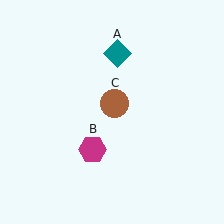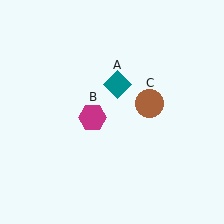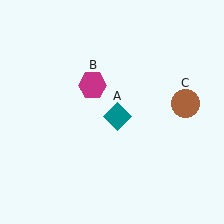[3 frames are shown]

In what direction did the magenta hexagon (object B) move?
The magenta hexagon (object B) moved up.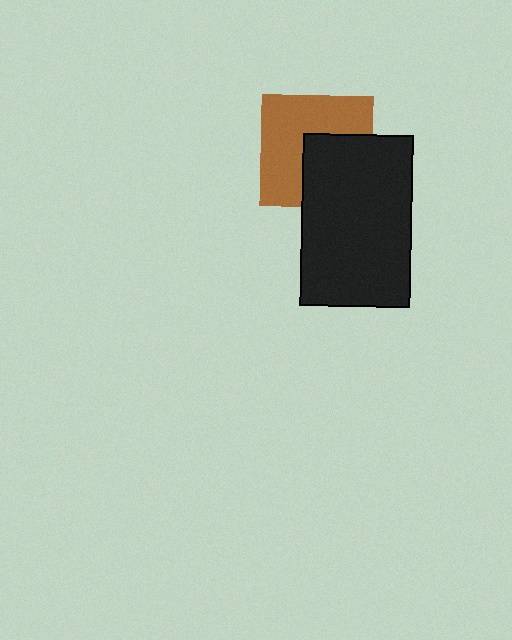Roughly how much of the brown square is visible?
About half of it is visible (roughly 59%).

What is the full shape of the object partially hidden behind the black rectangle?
The partially hidden object is a brown square.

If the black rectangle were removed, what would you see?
You would see the complete brown square.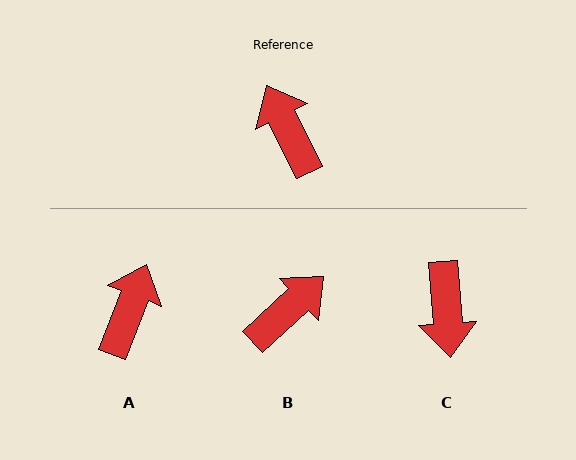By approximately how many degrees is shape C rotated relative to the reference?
Approximately 158 degrees counter-clockwise.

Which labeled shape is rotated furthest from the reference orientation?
C, about 158 degrees away.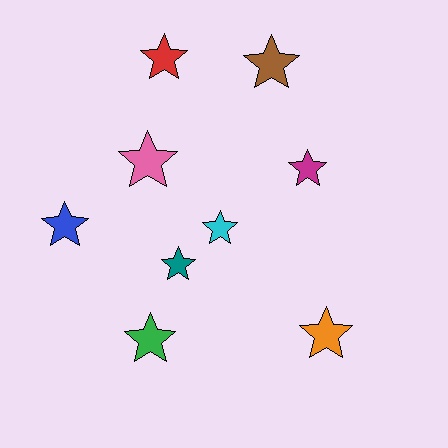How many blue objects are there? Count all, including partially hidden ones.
There is 1 blue object.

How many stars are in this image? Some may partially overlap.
There are 9 stars.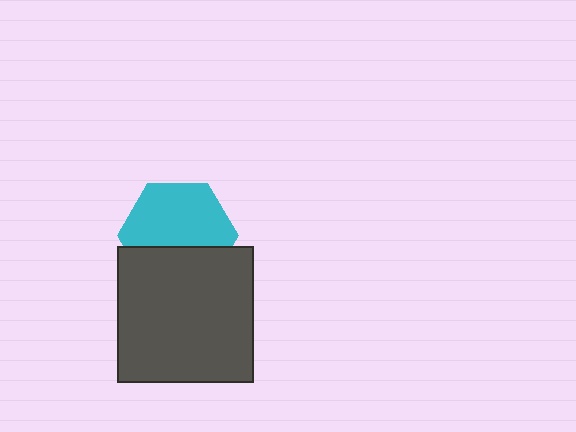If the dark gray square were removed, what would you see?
You would see the complete cyan hexagon.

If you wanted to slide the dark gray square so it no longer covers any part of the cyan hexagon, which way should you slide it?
Slide it down — that is the most direct way to separate the two shapes.